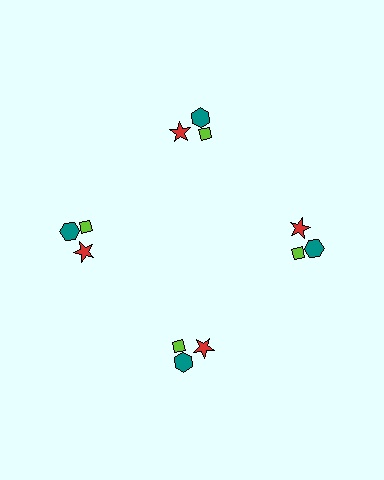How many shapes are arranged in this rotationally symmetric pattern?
There are 12 shapes, arranged in 4 groups of 3.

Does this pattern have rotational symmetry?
Yes, this pattern has 4-fold rotational symmetry. It looks the same after rotating 90 degrees around the center.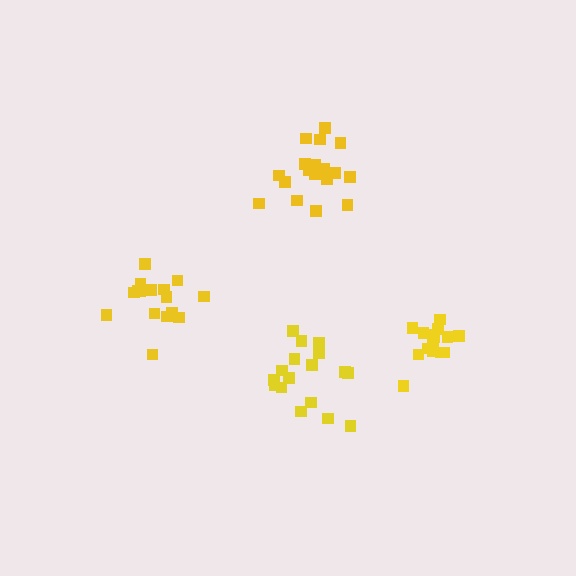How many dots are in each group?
Group 1: 18 dots, Group 2: 17 dots, Group 3: 16 dots, Group 4: 16 dots (67 total).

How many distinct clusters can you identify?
There are 4 distinct clusters.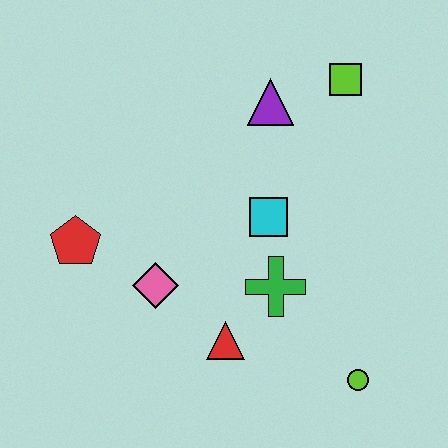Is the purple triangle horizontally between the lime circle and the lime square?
No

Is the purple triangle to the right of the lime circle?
No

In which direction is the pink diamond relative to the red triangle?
The pink diamond is to the left of the red triangle.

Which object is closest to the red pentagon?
The pink diamond is closest to the red pentagon.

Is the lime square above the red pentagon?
Yes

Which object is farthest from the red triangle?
The lime square is farthest from the red triangle.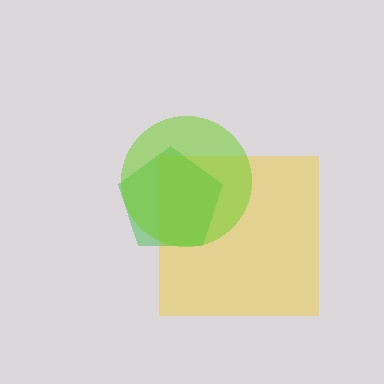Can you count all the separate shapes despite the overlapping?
Yes, there are 3 separate shapes.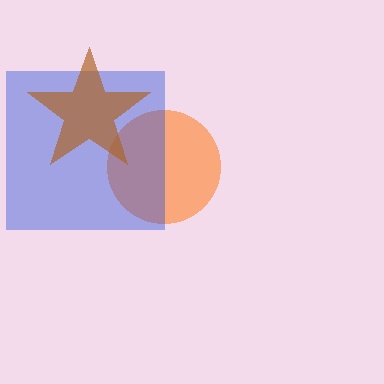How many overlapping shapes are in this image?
There are 3 overlapping shapes in the image.